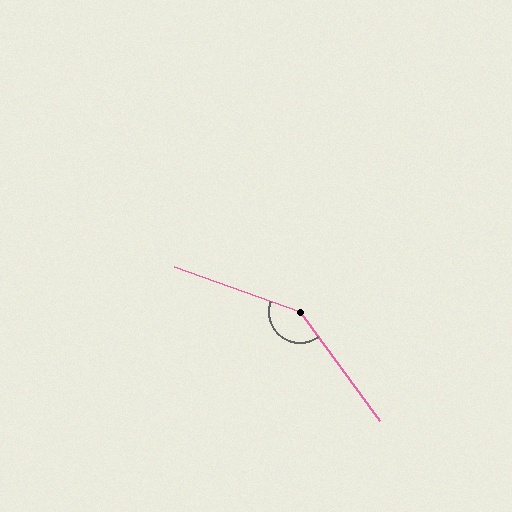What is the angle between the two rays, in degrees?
Approximately 146 degrees.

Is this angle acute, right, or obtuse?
It is obtuse.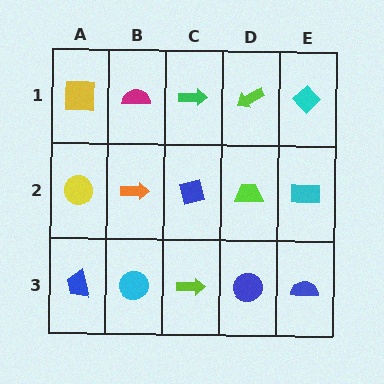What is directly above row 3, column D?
A lime trapezoid.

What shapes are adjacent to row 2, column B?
A magenta semicircle (row 1, column B), a cyan circle (row 3, column B), a yellow circle (row 2, column A), a blue square (row 2, column C).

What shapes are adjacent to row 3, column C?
A blue square (row 2, column C), a cyan circle (row 3, column B), a blue circle (row 3, column D).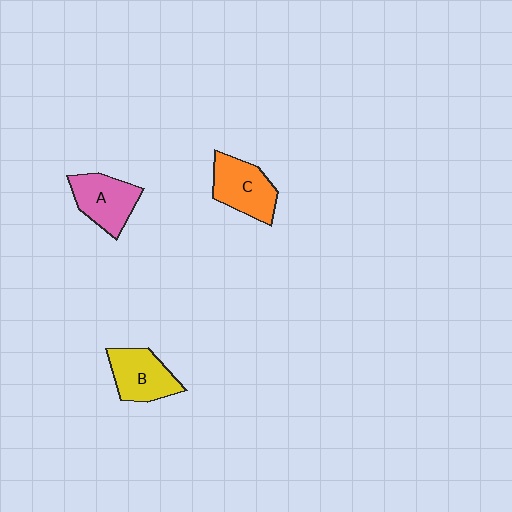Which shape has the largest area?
Shape C (orange).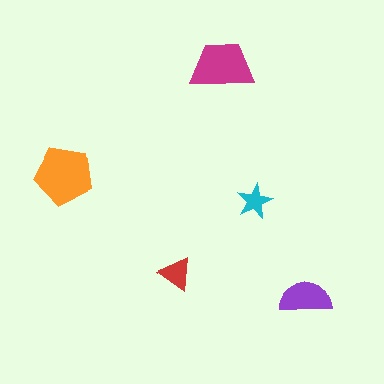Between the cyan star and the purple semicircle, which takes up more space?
The purple semicircle.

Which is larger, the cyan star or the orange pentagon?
The orange pentagon.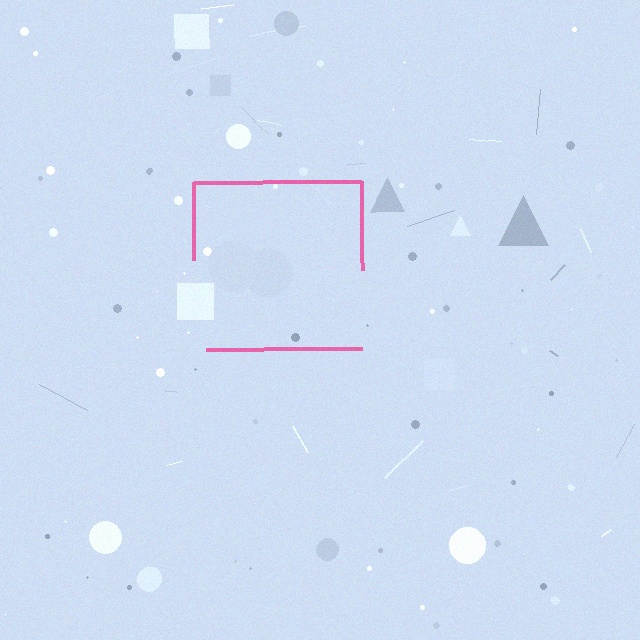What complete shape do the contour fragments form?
The contour fragments form a square.